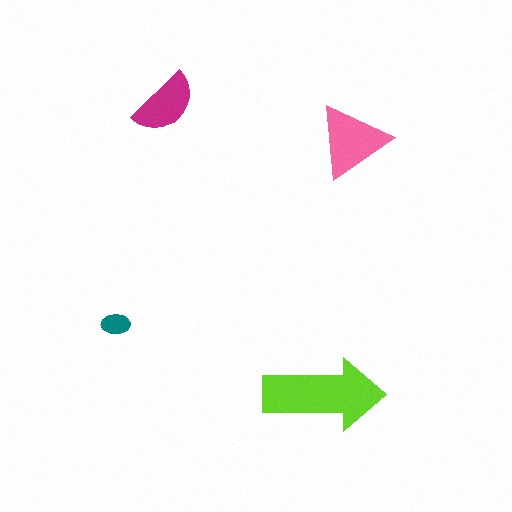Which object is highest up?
The magenta semicircle is topmost.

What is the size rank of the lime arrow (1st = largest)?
1st.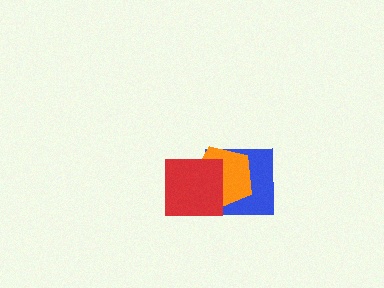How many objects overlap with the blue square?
2 objects overlap with the blue square.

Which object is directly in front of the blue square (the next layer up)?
The orange pentagon is directly in front of the blue square.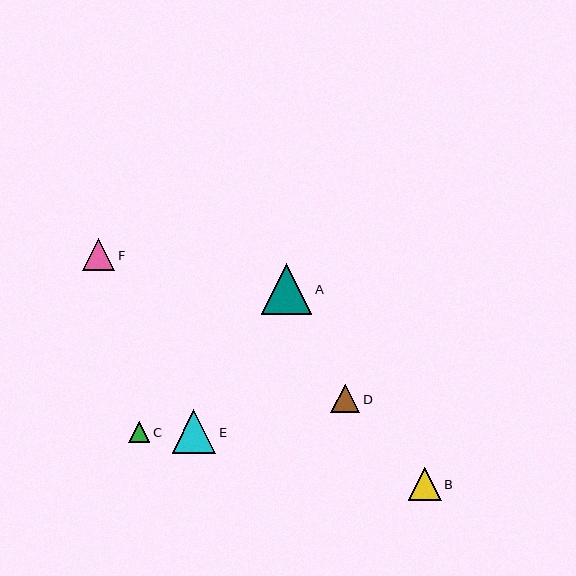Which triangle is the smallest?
Triangle C is the smallest with a size of approximately 21 pixels.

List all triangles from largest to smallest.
From largest to smallest: A, E, B, F, D, C.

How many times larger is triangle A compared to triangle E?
Triangle A is approximately 1.1 times the size of triangle E.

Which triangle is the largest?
Triangle A is the largest with a size of approximately 50 pixels.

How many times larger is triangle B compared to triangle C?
Triangle B is approximately 1.6 times the size of triangle C.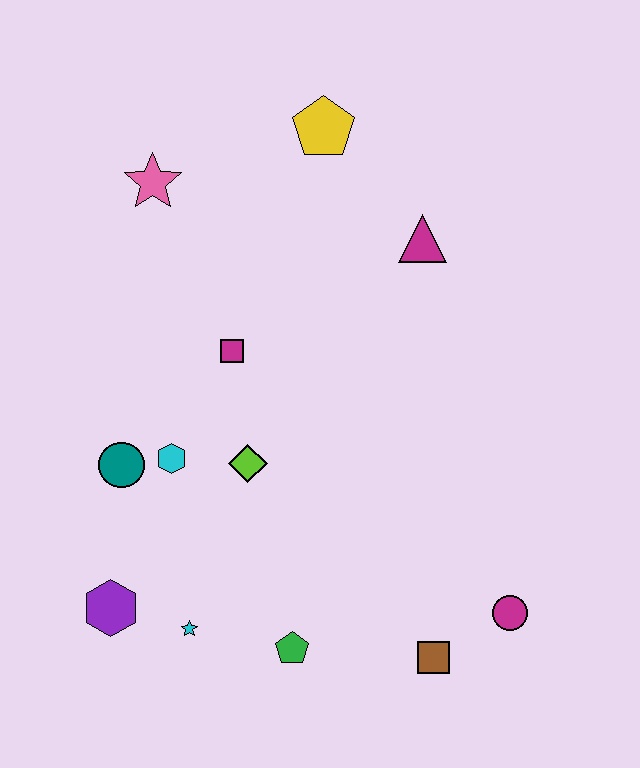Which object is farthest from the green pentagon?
The yellow pentagon is farthest from the green pentagon.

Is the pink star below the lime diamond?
No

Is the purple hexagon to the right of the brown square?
No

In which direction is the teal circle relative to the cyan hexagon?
The teal circle is to the left of the cyan hexagon.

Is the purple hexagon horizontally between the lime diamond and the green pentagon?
No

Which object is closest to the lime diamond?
The cyan hexagon is closest to the lime diamond.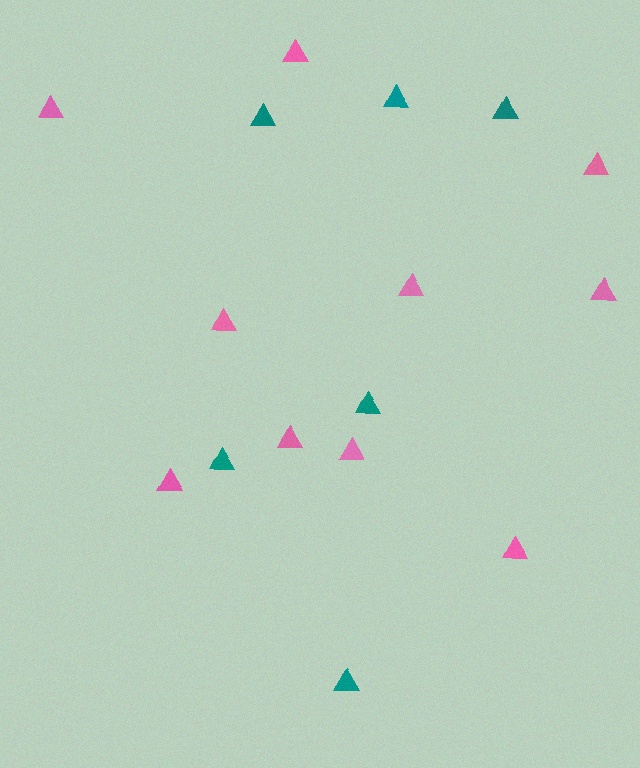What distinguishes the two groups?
There are 2 groups: one group of pink triangles (10) and one group of teal triangles (6).